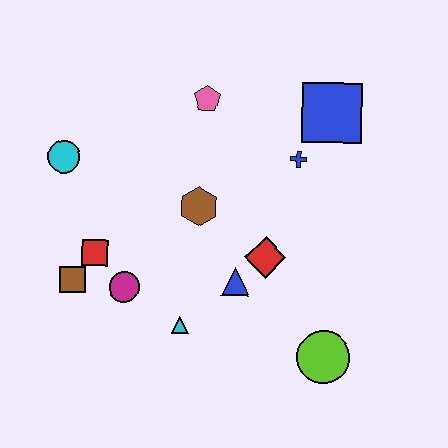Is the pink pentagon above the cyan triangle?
Yes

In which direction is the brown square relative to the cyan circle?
The brown square is below the cyan circle.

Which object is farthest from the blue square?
The brown square is farthest from the blue square.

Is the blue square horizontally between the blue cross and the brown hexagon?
No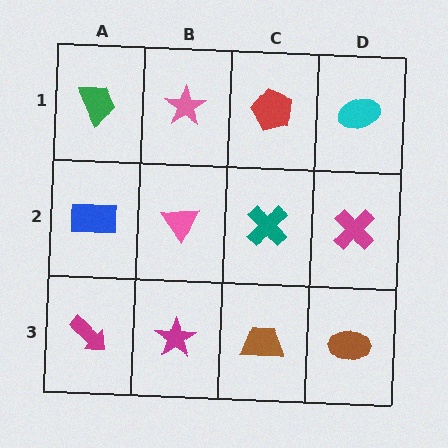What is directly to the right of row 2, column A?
A pink triangle.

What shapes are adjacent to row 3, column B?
A pink triangle (row 2, column B), a magenta arrow (row 3, column A), a brown trapezoid (row 3, column C).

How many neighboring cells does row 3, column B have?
3.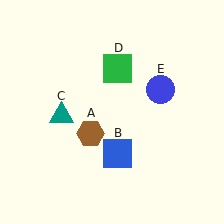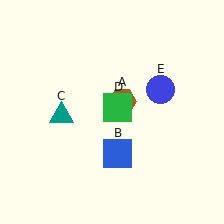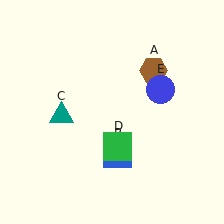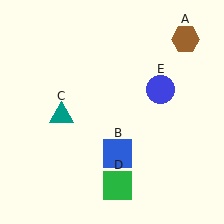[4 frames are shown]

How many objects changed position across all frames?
2 objects changed position: brown hexagon (object A), green square (object D).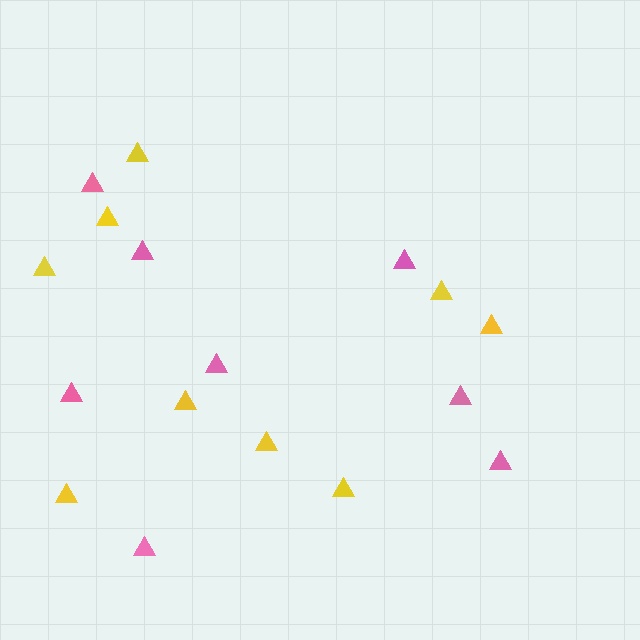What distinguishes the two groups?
There are 2 groups: one group of pink triangles (8) and one group of yellow triangles (9).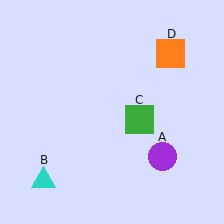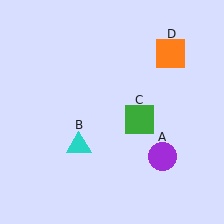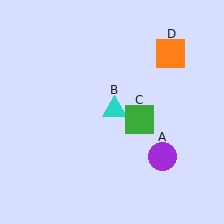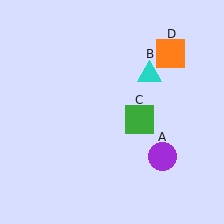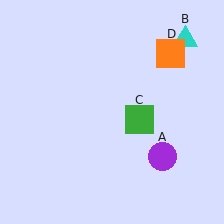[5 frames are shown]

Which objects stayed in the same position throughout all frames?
Purple circle (object A) and green square (object C) and orange square (object D) remained stationary.